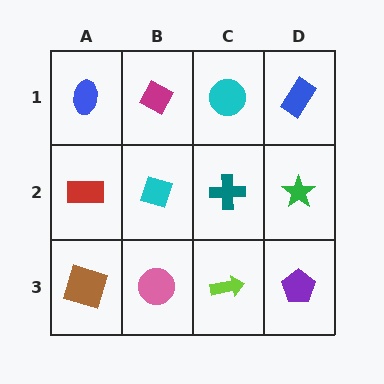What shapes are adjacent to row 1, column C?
A teal cross (row 2, column C), a magenta diamond (row 1, column B), a blue rectangle (row 1, column D).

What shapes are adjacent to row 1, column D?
A green star (row 2, column D), a cyan circle (row 1, column C).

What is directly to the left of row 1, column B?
A blue ellipse.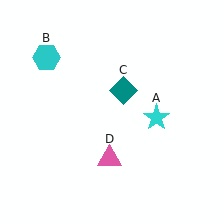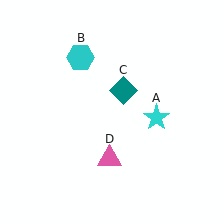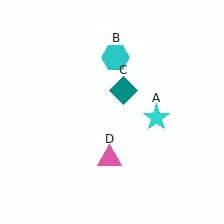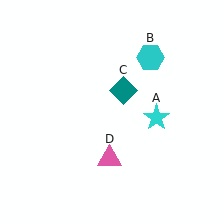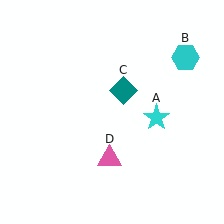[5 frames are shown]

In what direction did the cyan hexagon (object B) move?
The cyan hexagon (object B) moved right.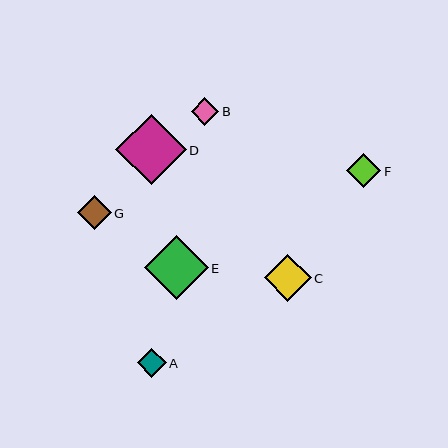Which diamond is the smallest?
Diamond B is the smallest with a size of approximately 27 pixels.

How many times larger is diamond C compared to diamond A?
Diamond C is approximately 1.7 times the size of diamond A.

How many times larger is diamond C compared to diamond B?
Diamond C is approximately 1.7 times the size of diamond B.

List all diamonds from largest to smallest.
From largest to smallest: D, E, C, F, G, A, B.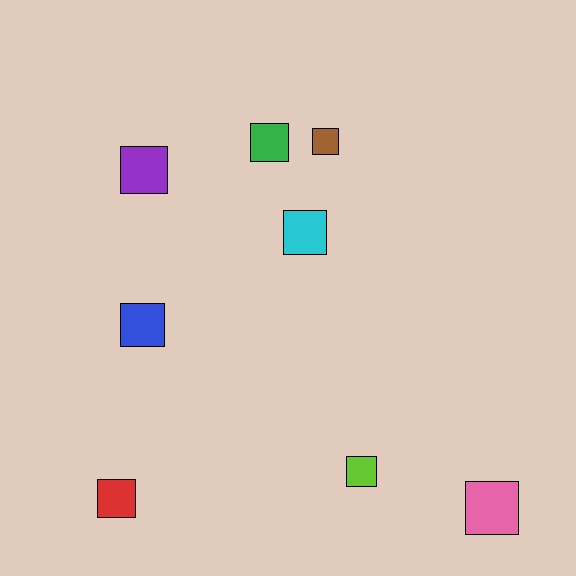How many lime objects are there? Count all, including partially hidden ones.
There is 1 lime object.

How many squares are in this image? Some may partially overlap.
There are 8 squares.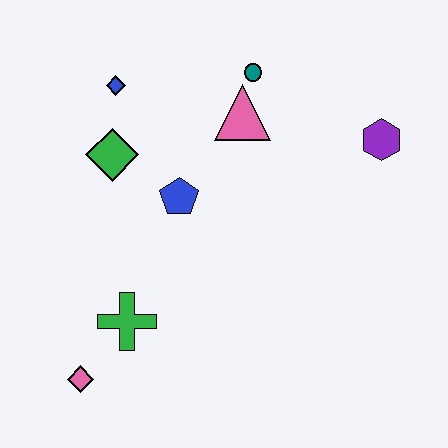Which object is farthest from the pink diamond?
The purple hexagon is farthest from the pink diamond.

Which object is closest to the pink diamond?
The green cross is closest to the pink diamond.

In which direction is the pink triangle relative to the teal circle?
The pink triangle is below the teal circle.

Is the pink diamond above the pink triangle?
No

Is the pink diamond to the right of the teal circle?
No